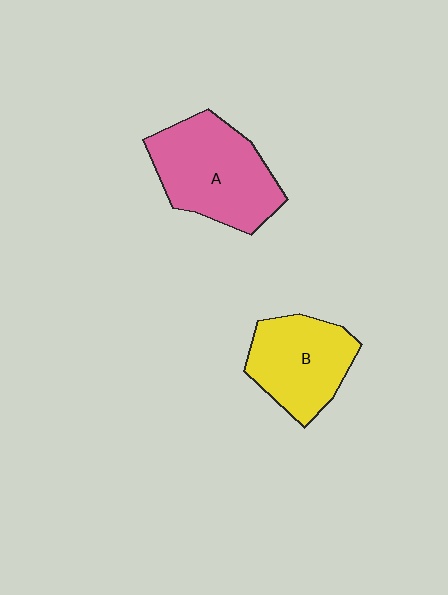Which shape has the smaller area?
Shape B (yellow).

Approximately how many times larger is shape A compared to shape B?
Approximately 1.3 times.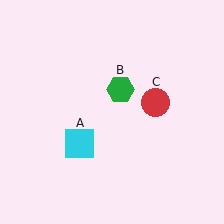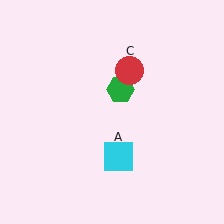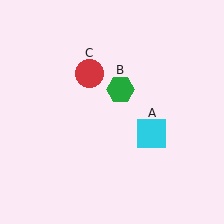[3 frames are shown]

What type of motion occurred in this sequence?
The cyan square (object A), red circle (object C) rotated counterclockwise around the center of the scene.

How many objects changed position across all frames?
2 objects changed position: cyan square (object A), red circle (object C).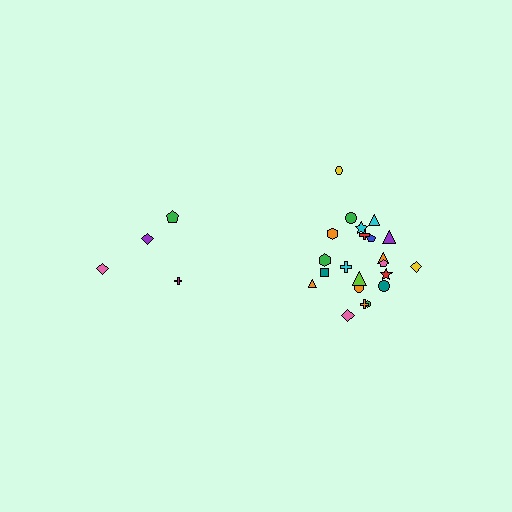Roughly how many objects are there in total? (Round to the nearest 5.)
Roughly 25 objects in total.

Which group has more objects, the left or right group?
The right group.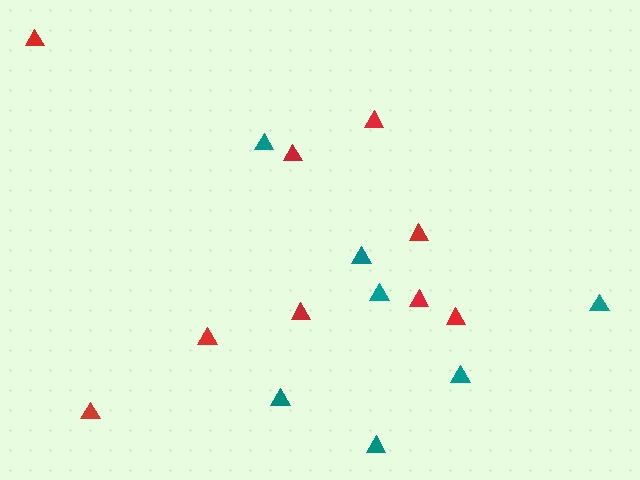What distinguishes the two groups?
There are 2 groups: one group of red triangles (9) and one group of teal triangles (7).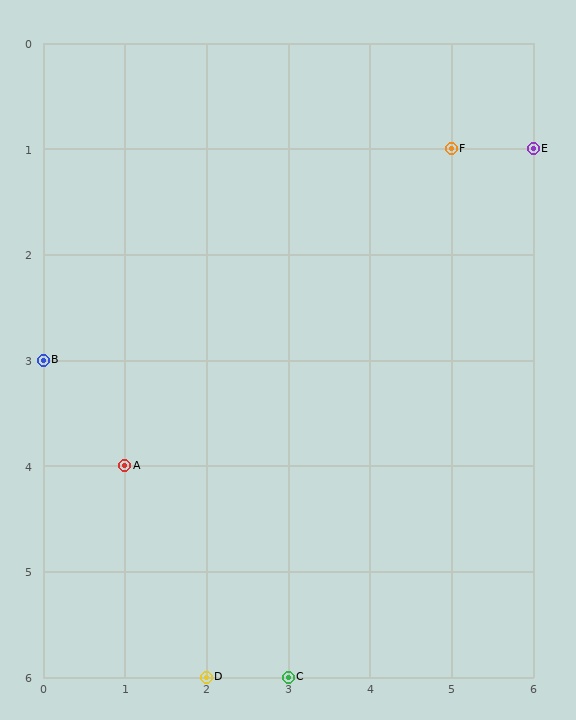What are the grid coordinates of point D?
Point D is at grid coordinates (2, 6).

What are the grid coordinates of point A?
Point A is at grid coordinates (1, 4).